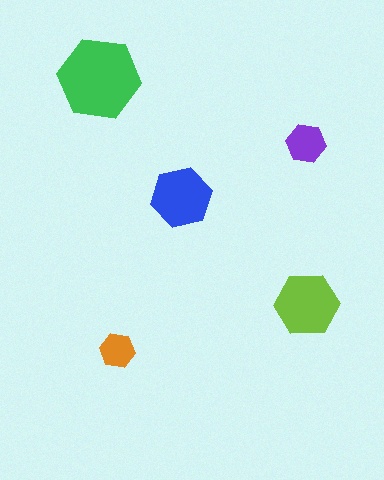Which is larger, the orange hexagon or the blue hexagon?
The blue one.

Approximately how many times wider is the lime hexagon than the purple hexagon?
About 1.5 times wider.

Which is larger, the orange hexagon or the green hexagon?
The green one.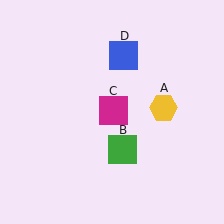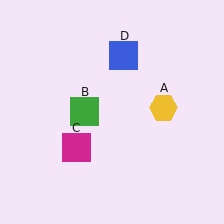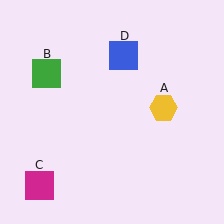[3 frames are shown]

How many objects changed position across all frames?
2 objects changed position: green square (object B), magenta square (object C).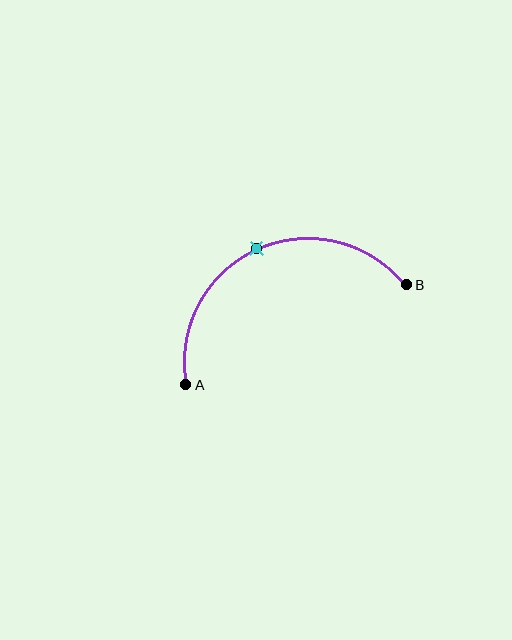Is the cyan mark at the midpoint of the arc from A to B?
Yes. The cyan mark lies on the arc at equal arc-length from both A and B — it is the arc midpoint.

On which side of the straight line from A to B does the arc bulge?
The arc bulges above the straight line connecting A and B.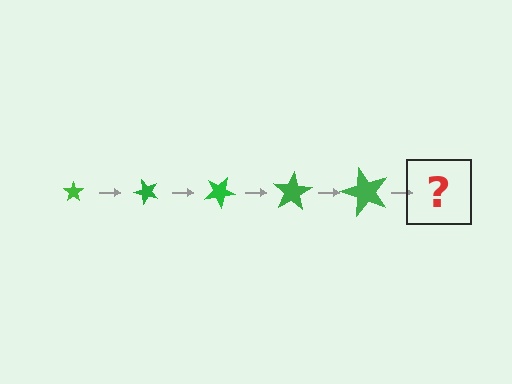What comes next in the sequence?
The next element should be a star, larger than the previous one and rotated 250 degrees from the start.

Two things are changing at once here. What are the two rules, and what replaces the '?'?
The two rules are that the star grows larger each step and it rotates 50 degrees each step. The '?' should be a star, larger than the previous one and rotated 250 degrees from the start.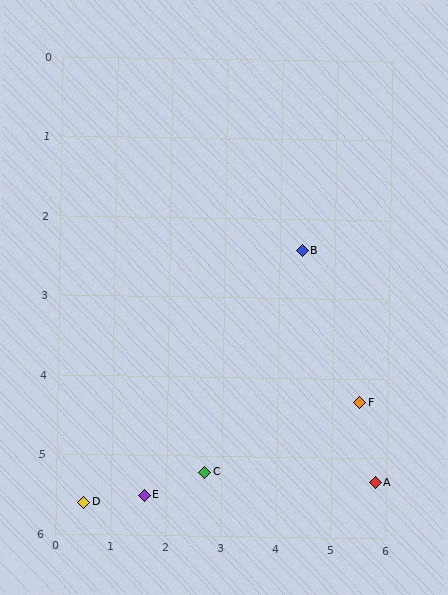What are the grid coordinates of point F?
Point F is at approximately (5.5, 4.3).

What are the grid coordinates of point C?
Point C is at approximately (2.7, 5.2).